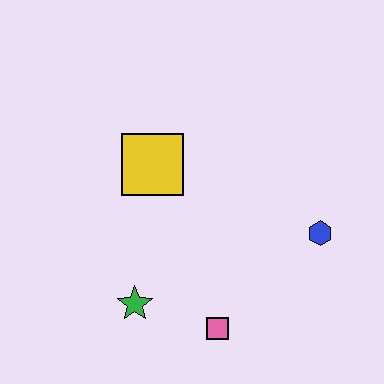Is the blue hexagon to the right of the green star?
Yes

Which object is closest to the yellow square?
The green star is closest to the yellow square.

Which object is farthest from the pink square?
The yellow square is farthest from the pink square.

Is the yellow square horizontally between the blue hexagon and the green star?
Yes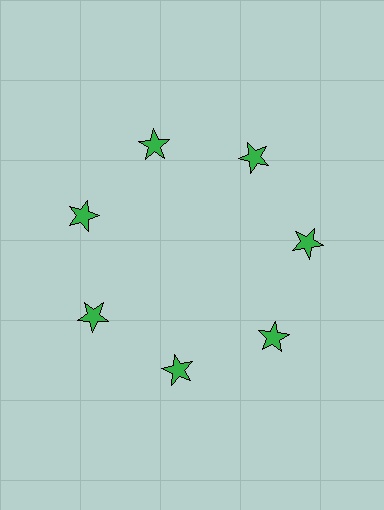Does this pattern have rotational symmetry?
Yes, this pattern has 7-fold rotational symmetry. It looks the same after rotating 51 degrees around the center.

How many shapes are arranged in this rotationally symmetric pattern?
There are 7 shapes, arranged in 7 groups of 1.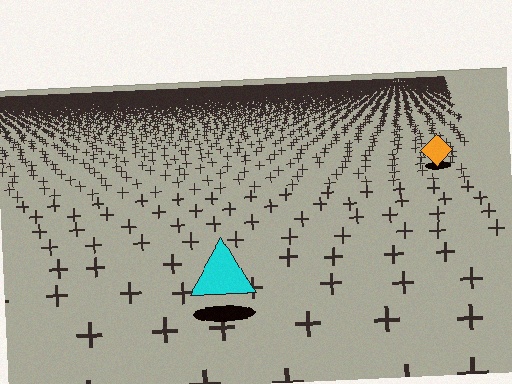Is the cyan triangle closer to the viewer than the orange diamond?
Yes. The cyan triangle is closer — you can tell from the texture gradient: the ground texture is coarser near it.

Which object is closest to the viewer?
The cyan triangle is closest. The texture marks near it are larger and more spread out.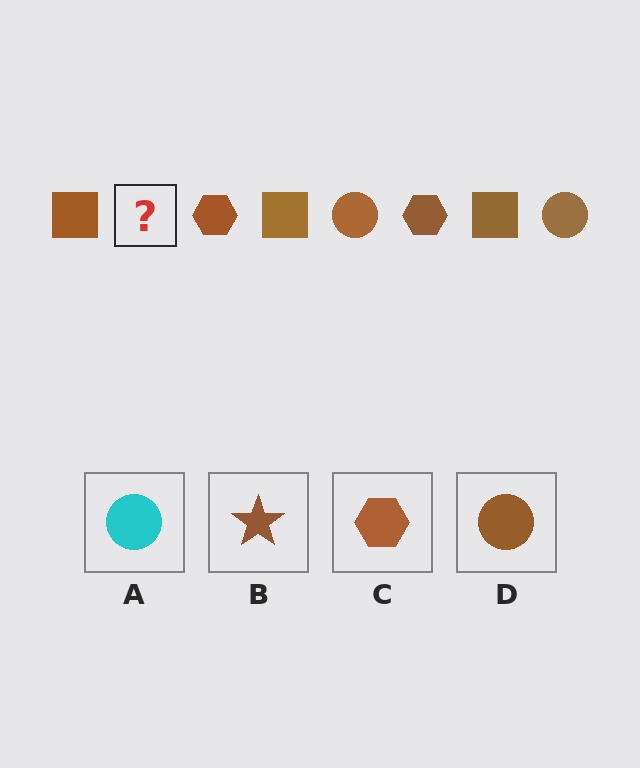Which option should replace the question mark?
Option D.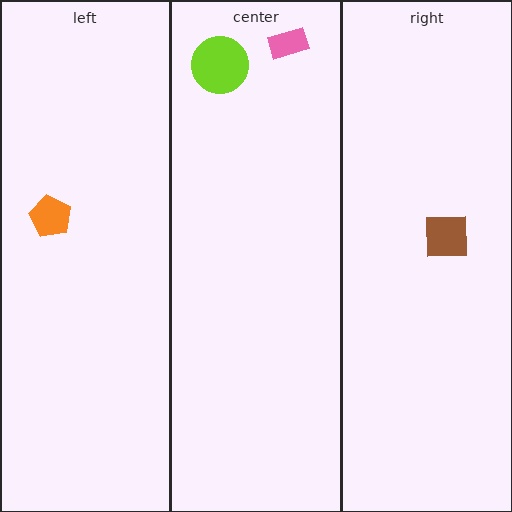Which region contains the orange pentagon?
The left region.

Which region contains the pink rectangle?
The center region.